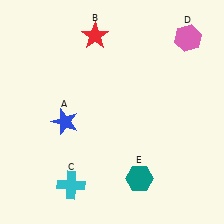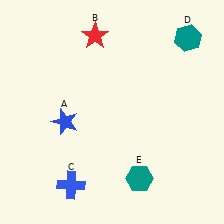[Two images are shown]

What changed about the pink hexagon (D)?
In Image 1, D is pink. In Image 2, it changed to teal.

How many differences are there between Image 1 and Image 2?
There are 2 differences between the two images.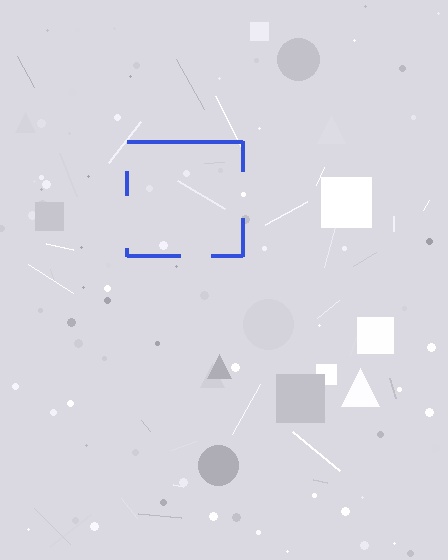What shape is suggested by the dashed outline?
The dashed outline suggests a square.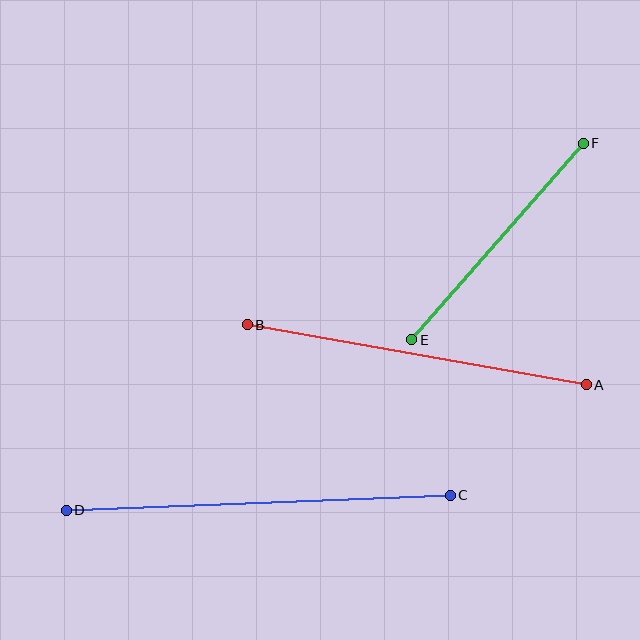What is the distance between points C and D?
The distance is approximately 384 pixels.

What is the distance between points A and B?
The distance is approximately 344 pixels.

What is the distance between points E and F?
The distance is approximately 261 pixels.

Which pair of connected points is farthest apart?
Points C and D are farthest apart.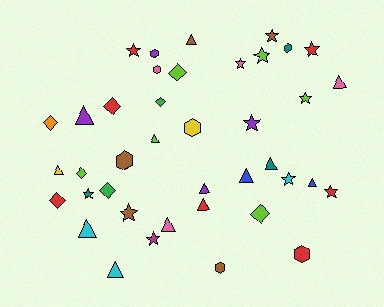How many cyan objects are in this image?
There are 3 cyan objects.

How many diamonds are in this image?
There are 8 diamonds.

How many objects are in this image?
There are 40 objects.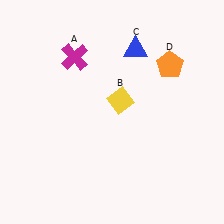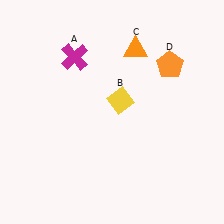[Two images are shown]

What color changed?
The triangle (C) changed from blue in Image 1 to orange in Image 2.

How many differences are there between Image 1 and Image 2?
There is 1 difference between the two images.